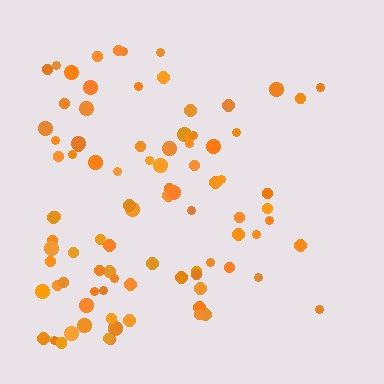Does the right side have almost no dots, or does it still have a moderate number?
Still a moderate number, just noticeably fewer than the left.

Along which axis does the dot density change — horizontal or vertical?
Horizontal.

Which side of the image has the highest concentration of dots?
The left.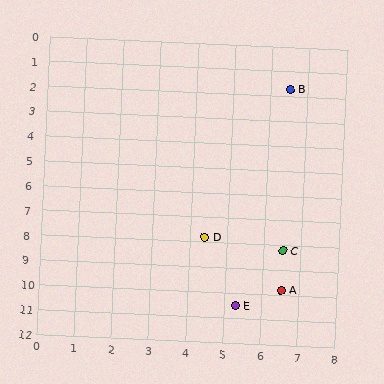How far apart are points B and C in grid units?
Points B and C are about 6.5 grid units apart.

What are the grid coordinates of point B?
Point B is at approximately (6.5, 1.7).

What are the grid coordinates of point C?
Point C is at approximately (6.5, 8.2).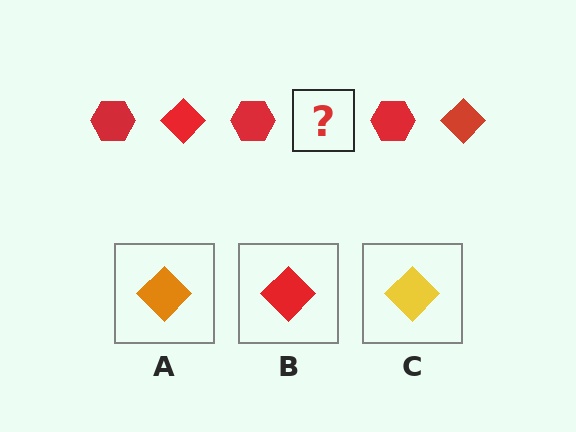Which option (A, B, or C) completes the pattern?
B.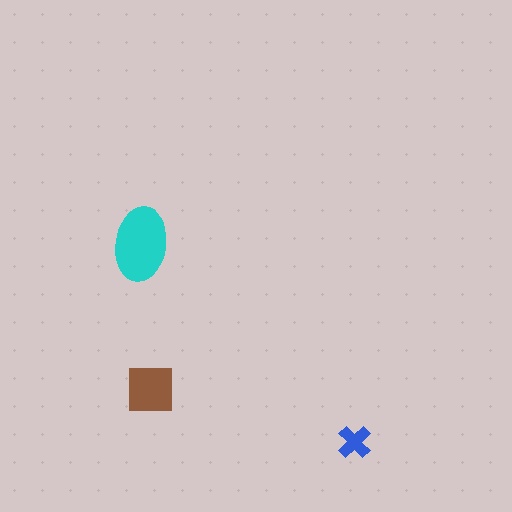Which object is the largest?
The cyan ellipse.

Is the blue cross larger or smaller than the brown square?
Smaller.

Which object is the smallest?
The blue cross.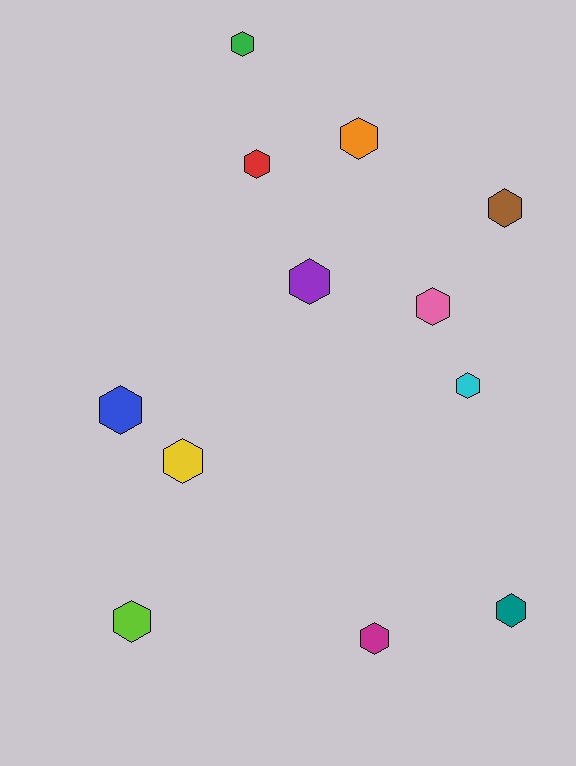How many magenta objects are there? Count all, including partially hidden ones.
There is 1 magenta object.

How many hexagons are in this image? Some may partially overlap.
There are 12 hexagons.